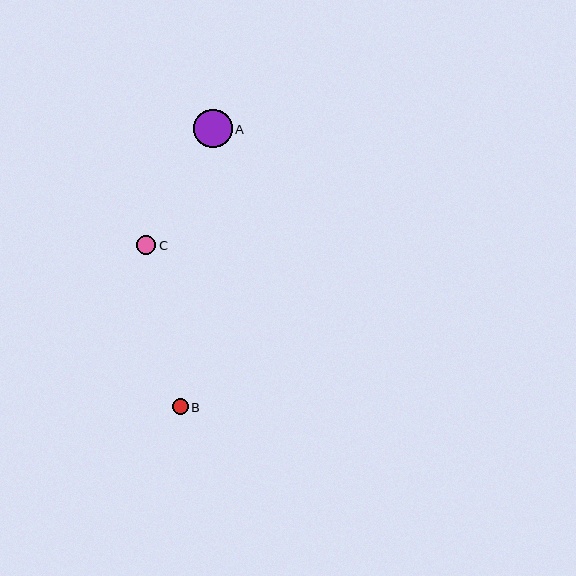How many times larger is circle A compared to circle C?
Circle A is approximately 2.0 times the size of circle C.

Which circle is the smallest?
Circle B is the smallest with a size of approximately 16 pixels.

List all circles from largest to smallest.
From largest to smallest: A, C, B.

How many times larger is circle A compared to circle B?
Circle A is approximately 2.4 times the size of circle B.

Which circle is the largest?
Circle A is the largest with a size of approximately 38 pixels.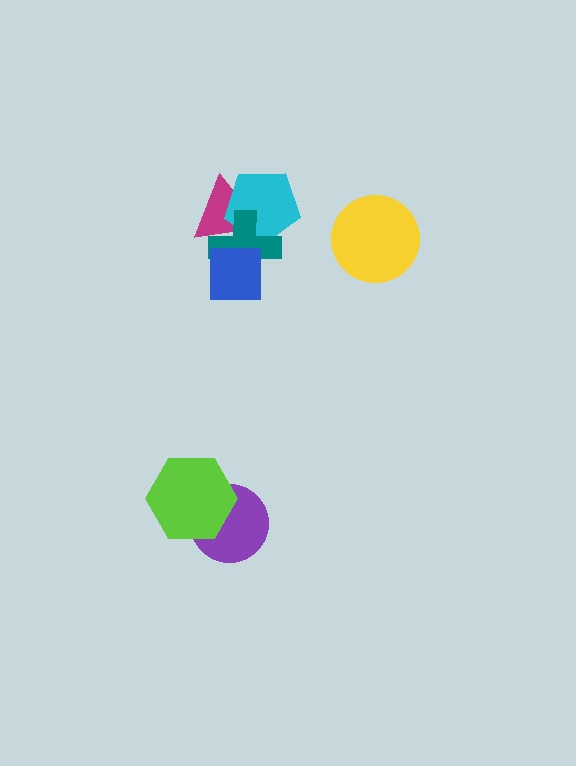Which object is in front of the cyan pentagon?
The teal cross is in front of the cyan pentagon.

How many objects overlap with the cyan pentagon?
2 objects overlap with the cyan pentagon.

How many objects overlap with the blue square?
1 object overlaps with the blue square.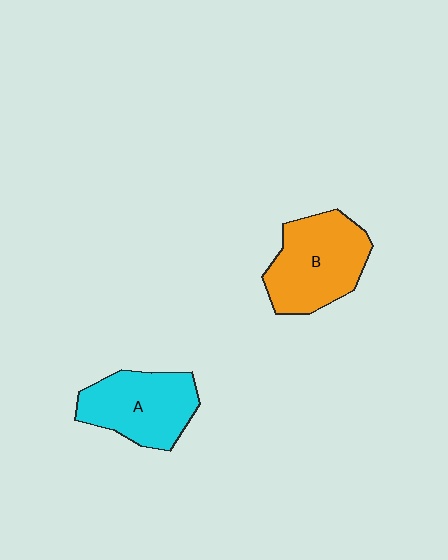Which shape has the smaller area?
Shape A (cyan).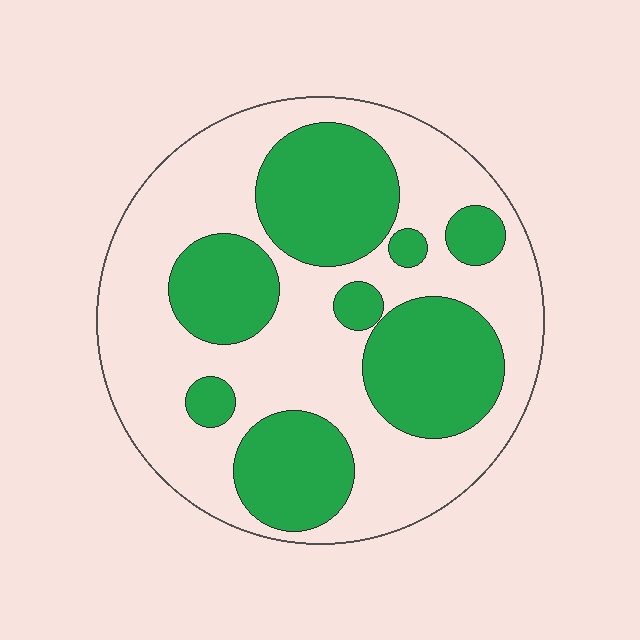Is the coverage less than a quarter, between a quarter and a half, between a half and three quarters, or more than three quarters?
Between a quarter and a half.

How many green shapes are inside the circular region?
8.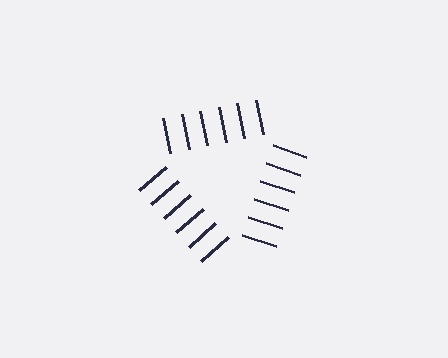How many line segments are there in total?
18 — 6 along each of the 3 edges.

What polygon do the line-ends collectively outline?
An illusory triangle — the line segments terminate on its edges but no continuous stroke is drawn.